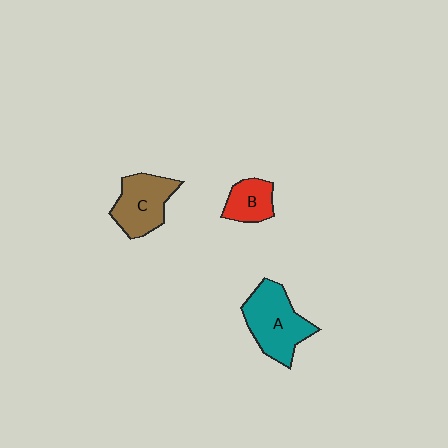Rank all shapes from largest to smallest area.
From largest to smallest: A (teal), C (brown), B (red).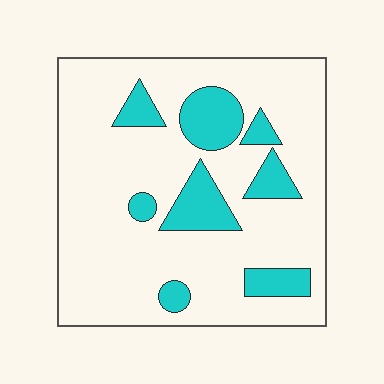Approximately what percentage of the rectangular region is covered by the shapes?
Approximately 20%.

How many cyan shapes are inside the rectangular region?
8.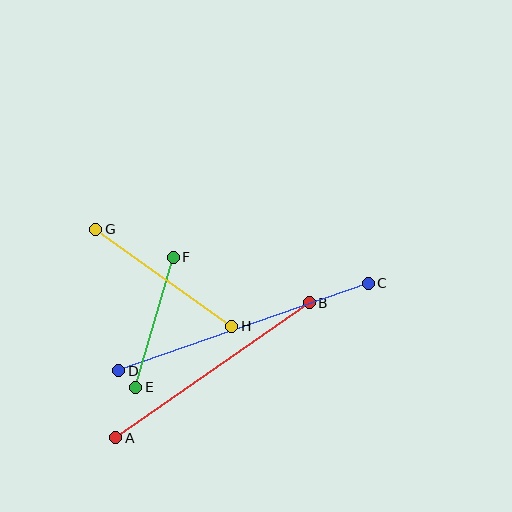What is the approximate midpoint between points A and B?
The midpoint is at approximately (213, 370) pixels.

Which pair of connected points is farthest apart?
Points C and D are farthest apart.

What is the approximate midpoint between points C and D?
The midpoint is at approximately (244, 327) pixels.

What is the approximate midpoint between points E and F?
The midpoint is at approximately (155, 322) pixels.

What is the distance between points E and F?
The distance is approximately 135 pixels.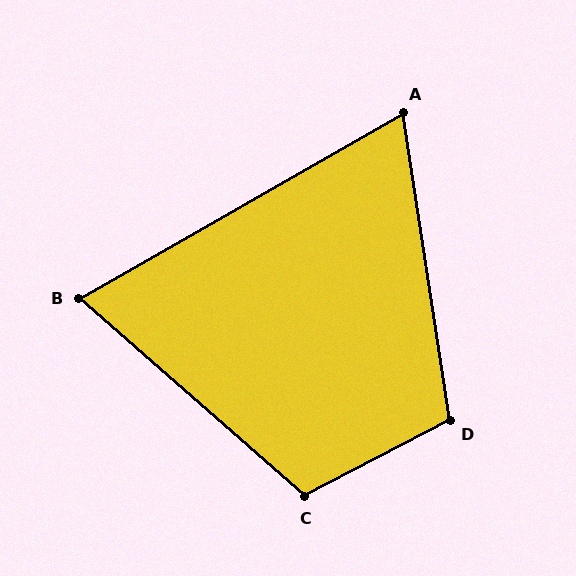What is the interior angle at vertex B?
Approximately 71 degrees (acute).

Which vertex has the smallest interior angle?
A, at approximately 69 degrees.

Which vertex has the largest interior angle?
C, at approximately 111 degrees.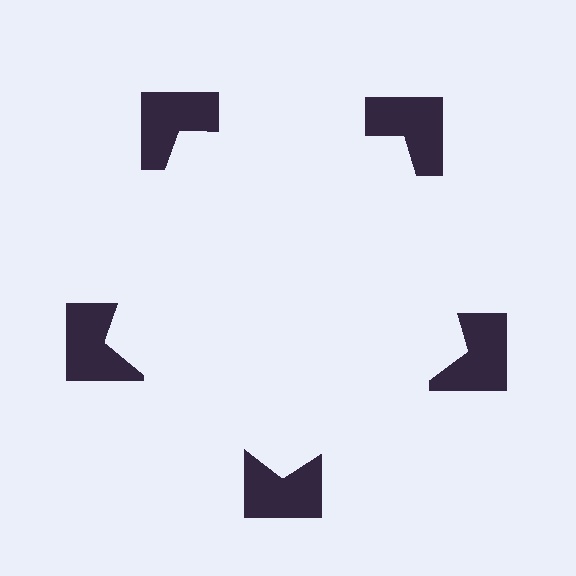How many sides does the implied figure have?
5 sides.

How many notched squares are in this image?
There are 5 — one at each vertex of the illusory pentagon.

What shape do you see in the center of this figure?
An illusory pentagon — its edges are inferred from the aligned wedge cuts in the notched squares, not physically drawn.